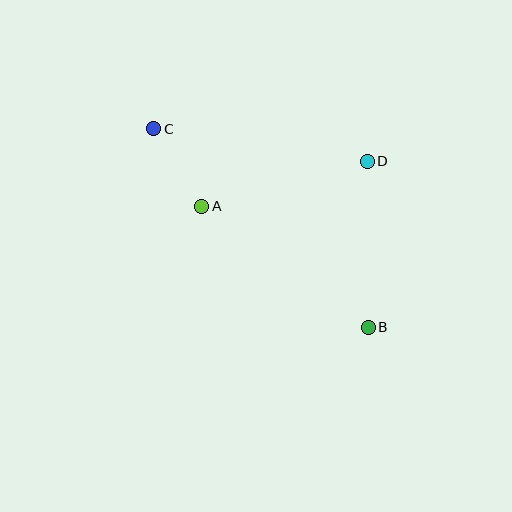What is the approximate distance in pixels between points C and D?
The distance between C and D is approximately 216 pixels.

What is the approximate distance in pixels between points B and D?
The distance between B and D is approximately 166 pixels.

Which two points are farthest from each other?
Points B and C are farthest from each other.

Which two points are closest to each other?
Points A and C are closest to each other.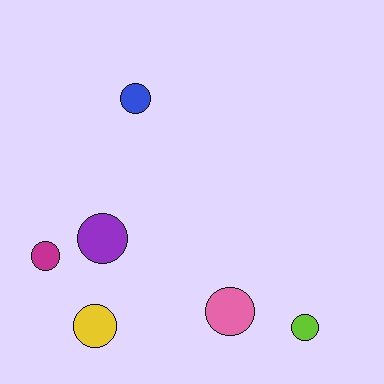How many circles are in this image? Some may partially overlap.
There are 6 circles.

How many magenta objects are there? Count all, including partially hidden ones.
There is 1 magenta object.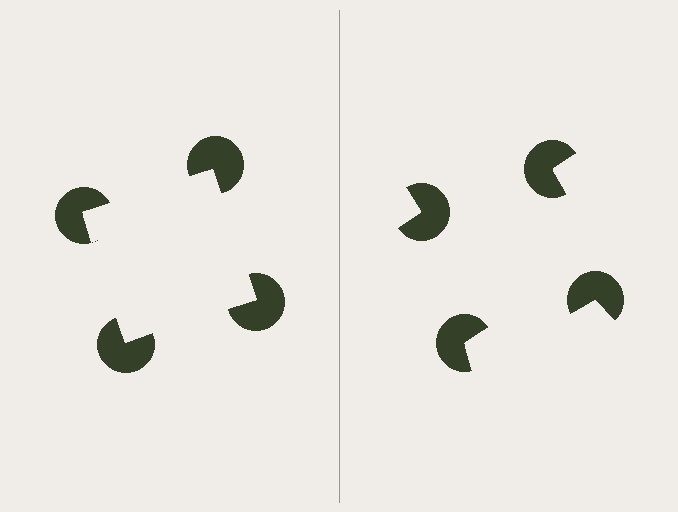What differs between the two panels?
The pac-man discs are positioned identically on both sides; only the wedge orientations differ. On the left they align to a square; on the right they are misaligned.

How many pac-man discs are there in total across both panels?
8 — 4 on each side.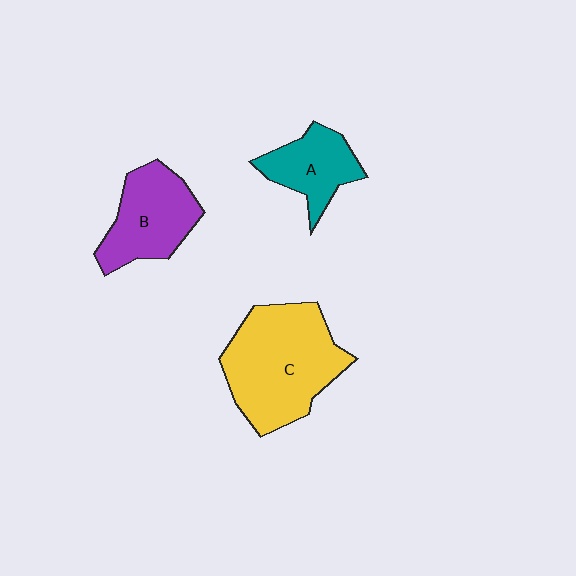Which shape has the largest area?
Shape C (yellow).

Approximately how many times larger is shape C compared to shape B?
Approximately 1.6 times.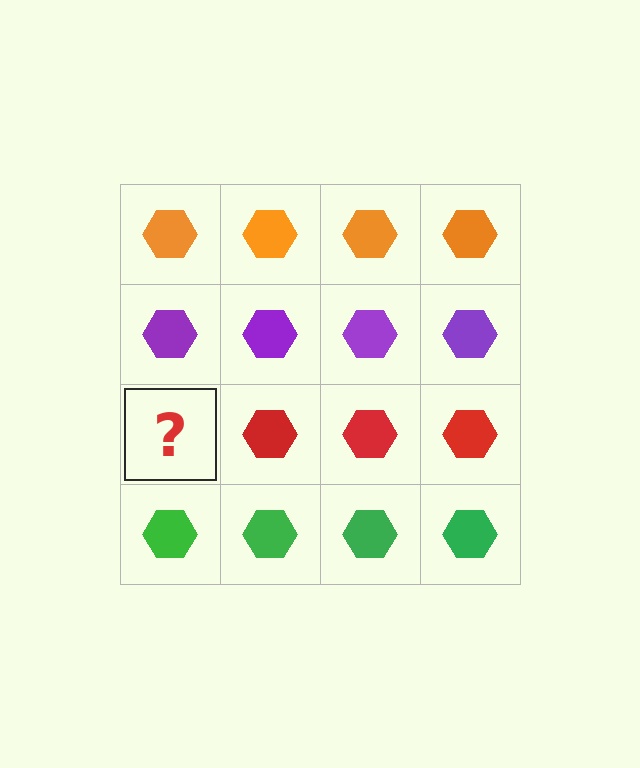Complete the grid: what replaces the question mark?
The question mark should be replaced with a red hexagon.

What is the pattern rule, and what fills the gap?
The rule is that each row has a consistent color. The gap should be filled with a red hexagon.